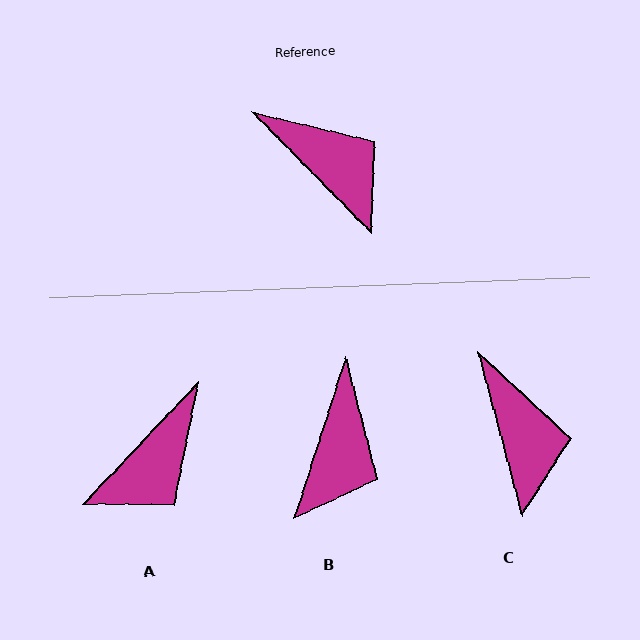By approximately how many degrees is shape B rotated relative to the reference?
Approximately 62 degrees clockwise.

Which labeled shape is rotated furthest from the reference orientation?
A, about 88 degrees away.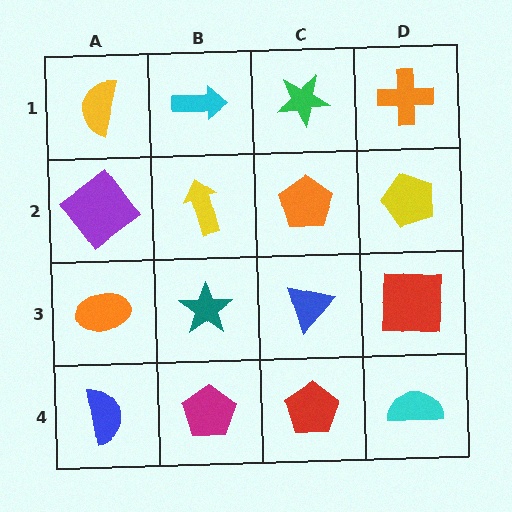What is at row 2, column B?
A yellow arrow.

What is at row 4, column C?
A red pentagon.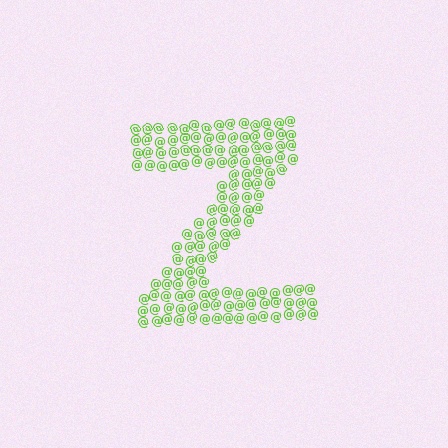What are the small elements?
The small elements are at signs.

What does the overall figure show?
The overall figure shows the letter Z.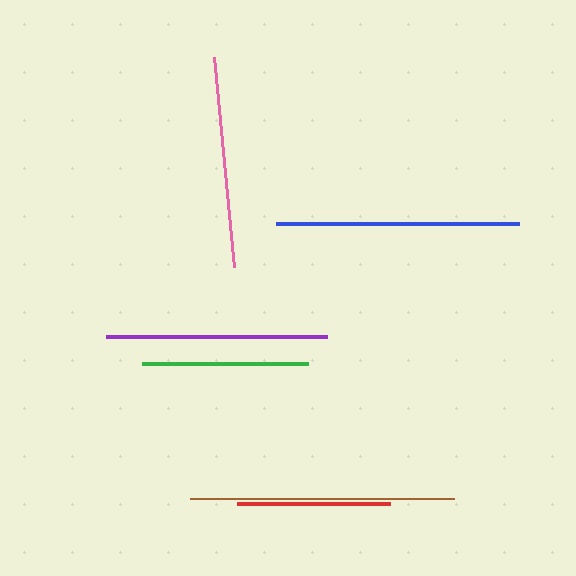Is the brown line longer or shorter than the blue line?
The brown line is longer than the blue line.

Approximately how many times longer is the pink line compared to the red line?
The pink line is approximately 1.4 times the length of the red line.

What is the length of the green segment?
The green segment is approximately 167 pixels long.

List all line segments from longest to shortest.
From longest to shortest: brown, blue, purple, pink, green, red.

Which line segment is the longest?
The brown line is the longest at approximately 264 pixels.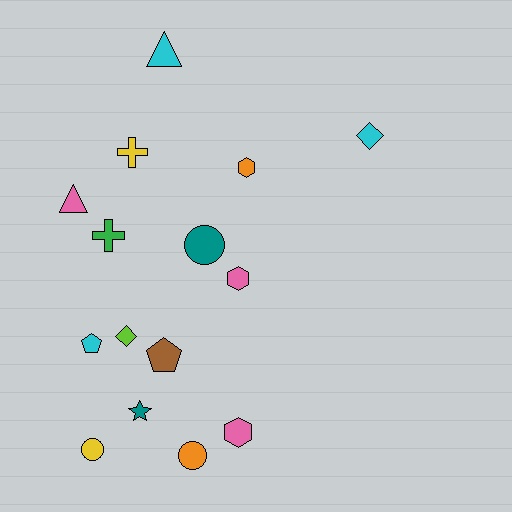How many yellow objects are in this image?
There are 2 yellow objects.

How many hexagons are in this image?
There are 3 hexagons.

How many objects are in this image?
There are 15 objects.